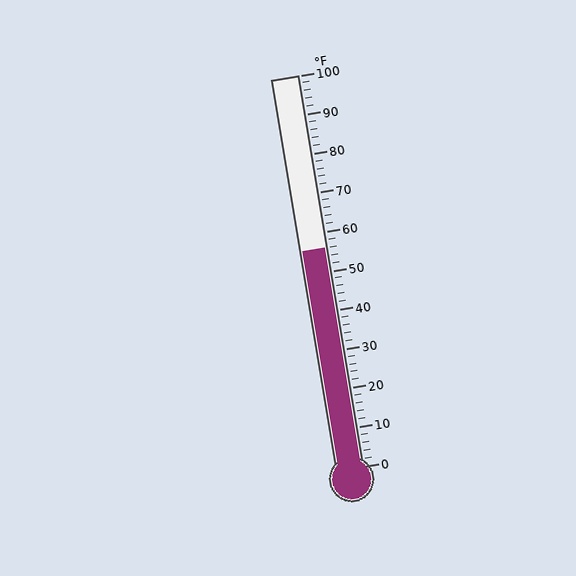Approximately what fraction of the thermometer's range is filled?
The thermometer is filled to approximately 55% of its range.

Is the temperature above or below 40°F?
The temperature is above 40°F.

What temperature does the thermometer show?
The thermometer shows approximately 56°F.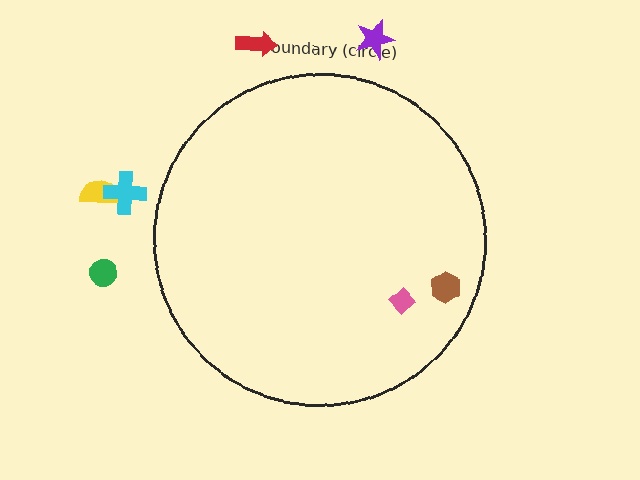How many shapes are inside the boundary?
2 inside, 5 outside.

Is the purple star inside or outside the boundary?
Outside.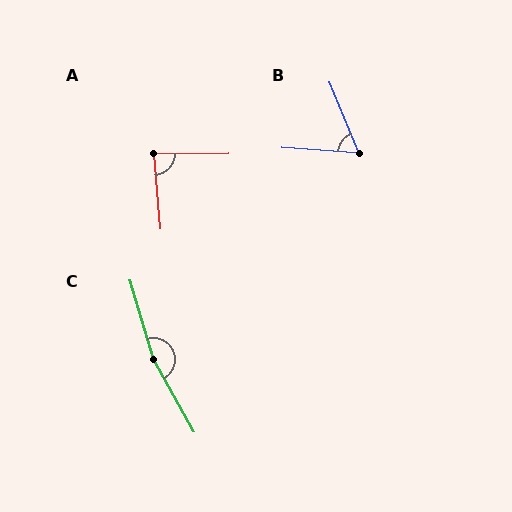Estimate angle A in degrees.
Approximately 85 degrees.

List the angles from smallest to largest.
B (64°), A (85°), C (168°).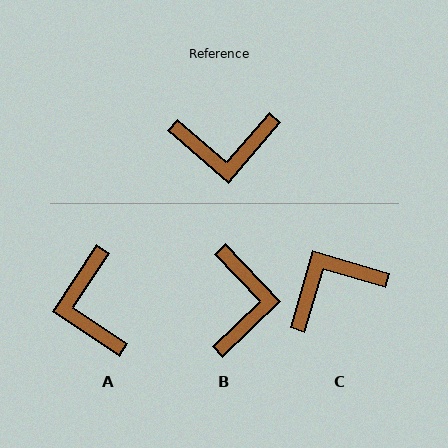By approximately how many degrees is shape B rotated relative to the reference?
Approximately 85 degrees counter-clockwise.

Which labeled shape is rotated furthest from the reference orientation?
C, about 156 degrees away.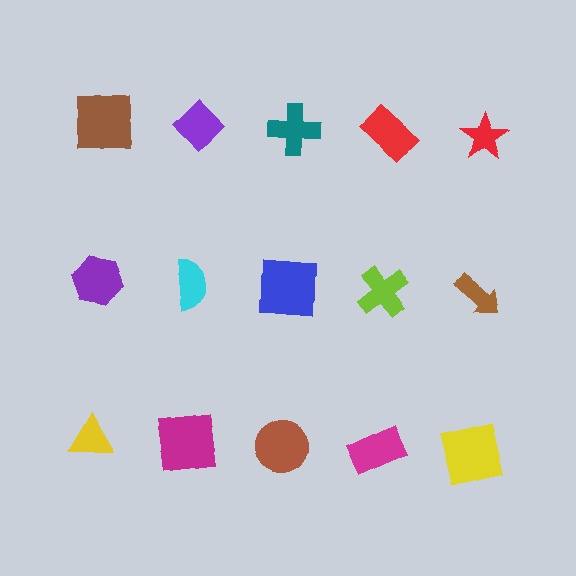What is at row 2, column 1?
A purple hexagon.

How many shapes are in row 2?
5 shapes.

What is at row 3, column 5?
A yellow square.